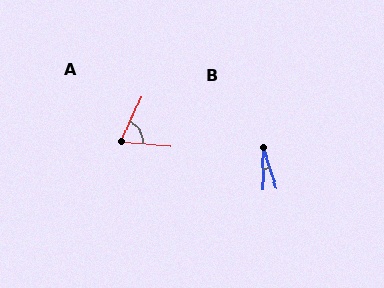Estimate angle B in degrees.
Approximately 17 degrees.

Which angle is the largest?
A, at approximately 71 degrees.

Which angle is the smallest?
B, at approximately 17 degrees.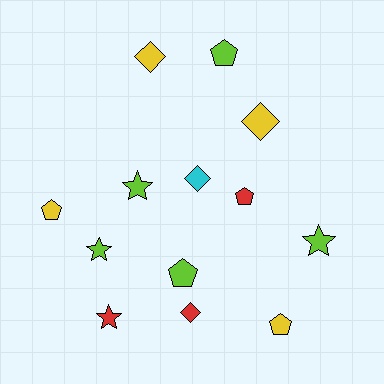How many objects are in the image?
There are 13 objects.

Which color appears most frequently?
Lime, with 5 objects.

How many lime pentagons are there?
There are 2 lime pentagons.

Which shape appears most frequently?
Pentagon, with 5 objects.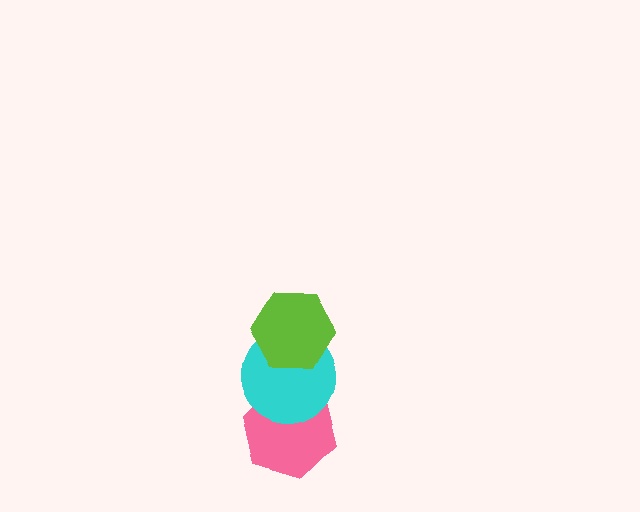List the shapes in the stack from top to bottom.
From top to bottom: the lime hexagon, the cyan circle, the pink hexagon.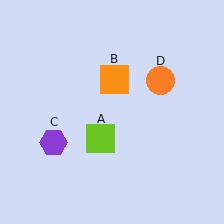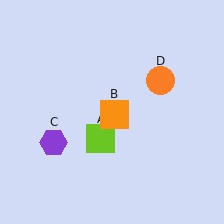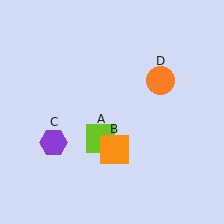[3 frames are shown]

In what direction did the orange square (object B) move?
The orange square (object B) moved down.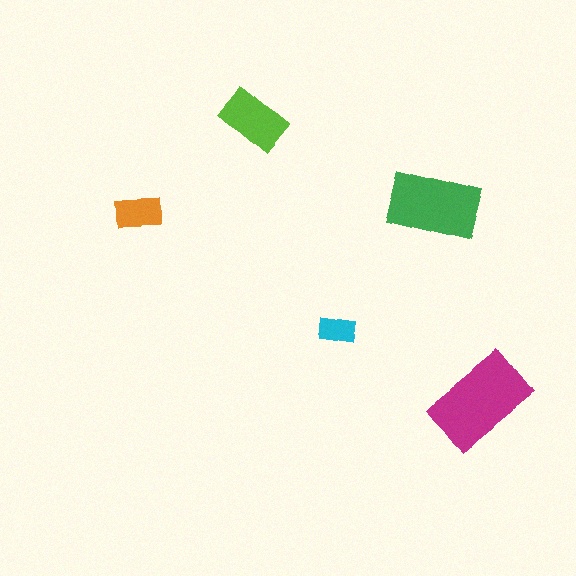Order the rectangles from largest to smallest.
the magenta one, the green one, the lime one, the orange one, the cyan one.